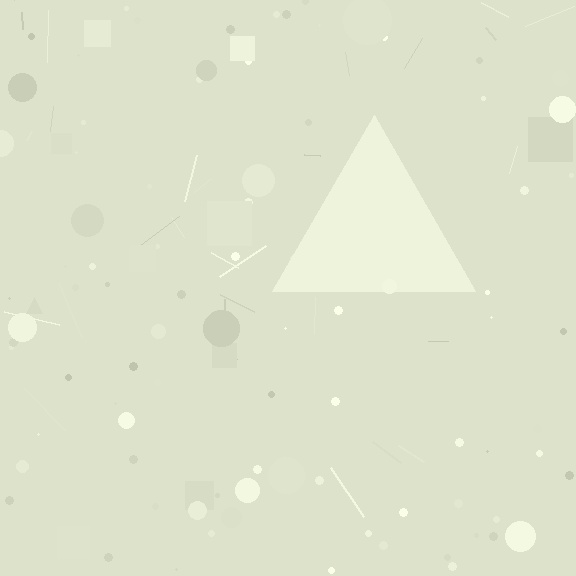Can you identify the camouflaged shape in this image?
The camouflaged shape is a triangle.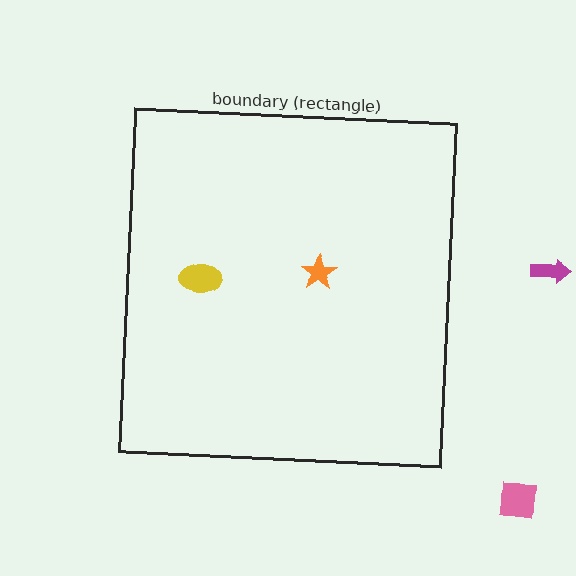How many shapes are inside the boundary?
2 inside, 2 outside.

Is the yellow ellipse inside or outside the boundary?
Inside.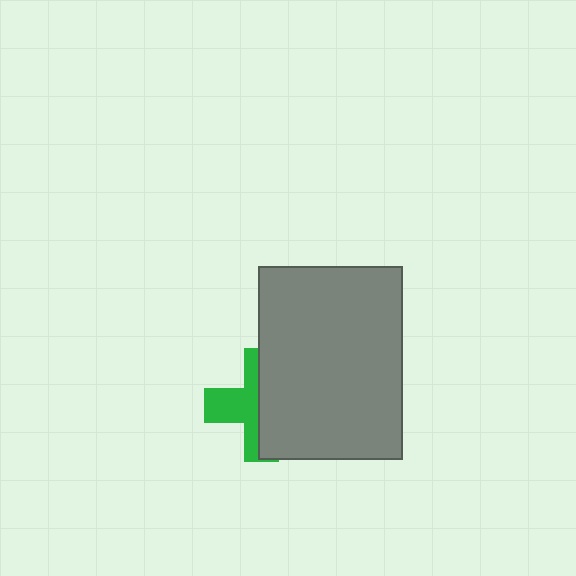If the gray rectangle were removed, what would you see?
You would see the complete green cross.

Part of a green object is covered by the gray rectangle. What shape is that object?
It is a cross.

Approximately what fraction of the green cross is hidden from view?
Roughly 55% of the green cross is hidden behind the gray rectangle.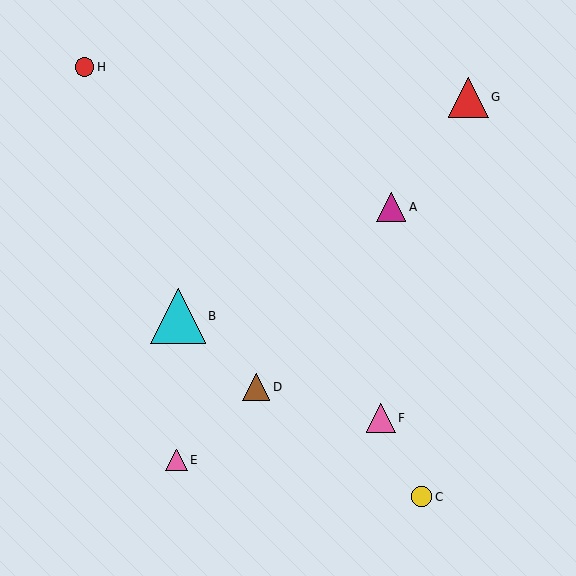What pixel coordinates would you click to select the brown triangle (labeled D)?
Click at (256, 387) to select the brown triangle D.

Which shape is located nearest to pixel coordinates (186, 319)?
The cyan triangle (labeled B) at (178, 316) is nearest to that location.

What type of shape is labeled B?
Shape B is a cyan triangle.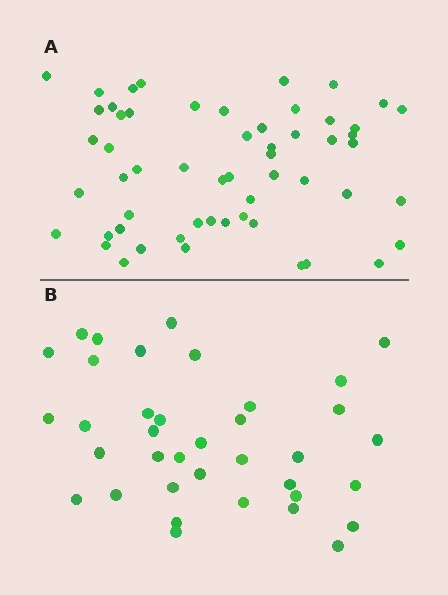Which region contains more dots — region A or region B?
Region A (the top region) has more dots.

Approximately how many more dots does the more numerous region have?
Region A has approximately 20 more dots than region B.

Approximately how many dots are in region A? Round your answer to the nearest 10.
About 60 dots. (The exact count is 56, which rounds to 60.)